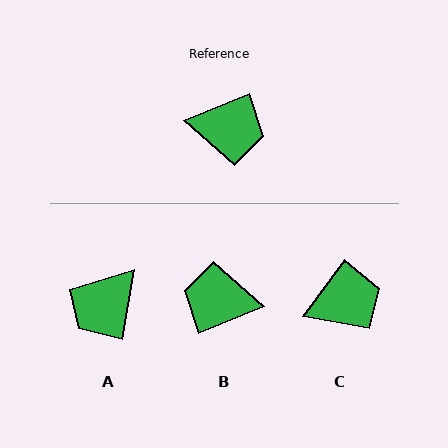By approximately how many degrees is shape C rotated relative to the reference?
Approximately 32 degrees counter-clockwise.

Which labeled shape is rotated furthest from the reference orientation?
B, about 180 degrees away.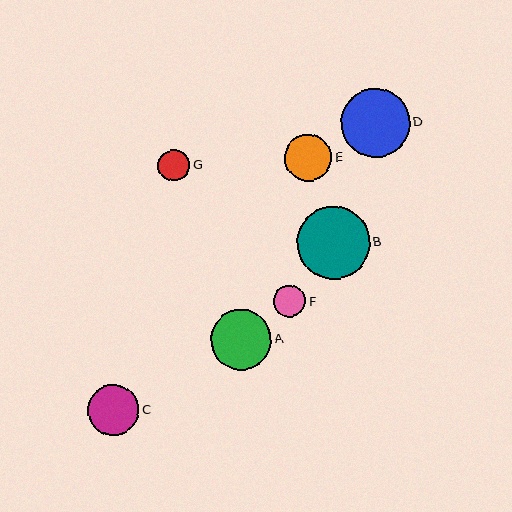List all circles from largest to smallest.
From largest to smallest: B, D, A, C, E, F, G.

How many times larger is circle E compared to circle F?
Circle E is approximately 1.5 times the size of circle F.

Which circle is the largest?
Circle B is the largest with a size of approximately 73 pixels.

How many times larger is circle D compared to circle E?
Circle D is approximately 1.4 times the size of circle E.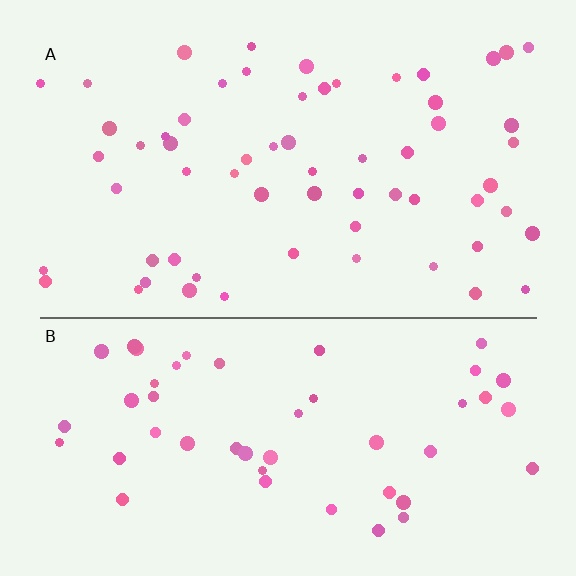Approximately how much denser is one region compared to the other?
Approximately 1.3× — region A over region B.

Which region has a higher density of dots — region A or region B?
A (the top).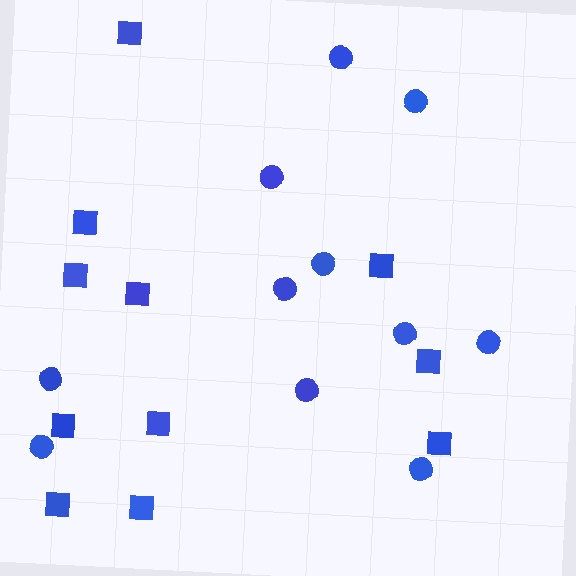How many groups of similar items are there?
There are 2 groups: one group of squares (11) and one group of circles (11).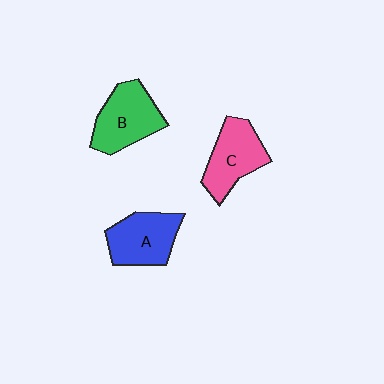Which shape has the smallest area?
Shape C (pink).